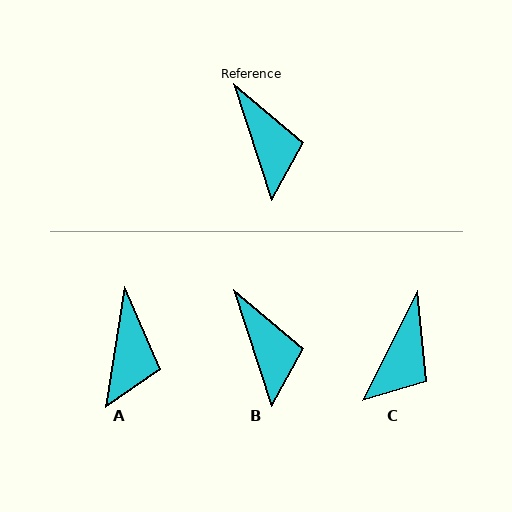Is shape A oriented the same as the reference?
No, it is off by about 27 degrees.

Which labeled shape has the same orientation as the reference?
B.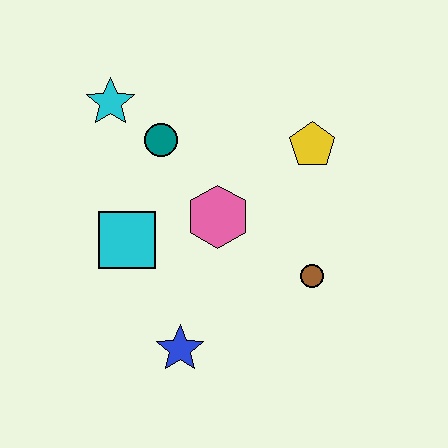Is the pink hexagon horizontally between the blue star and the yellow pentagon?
Yes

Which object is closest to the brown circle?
The pink hexagon is closest to the brown circle.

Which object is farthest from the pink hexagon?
The cyan star is farthest from the pink hexagon.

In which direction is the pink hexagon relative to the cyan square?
The pink hexagon is to the right of the cyan square.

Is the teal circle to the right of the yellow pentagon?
No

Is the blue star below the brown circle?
Yes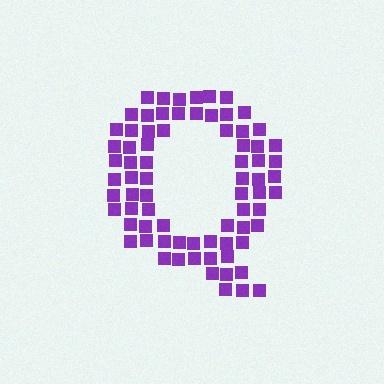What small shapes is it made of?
It is made of small squares.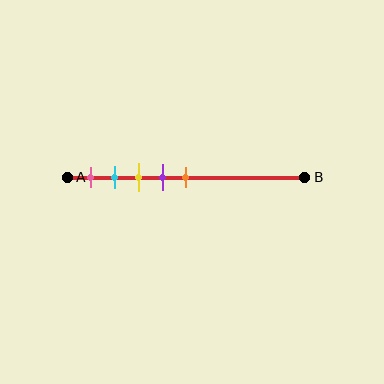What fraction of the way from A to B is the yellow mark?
The yellow mark is approximately 30% (0.3) of the way from A to B.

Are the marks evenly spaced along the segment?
Yes, the marks are approximately evenly spaced.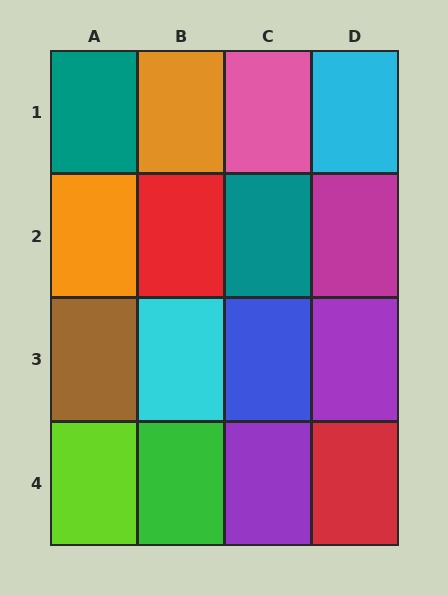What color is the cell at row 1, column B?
Orange.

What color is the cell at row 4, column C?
Purple.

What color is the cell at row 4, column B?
Green.